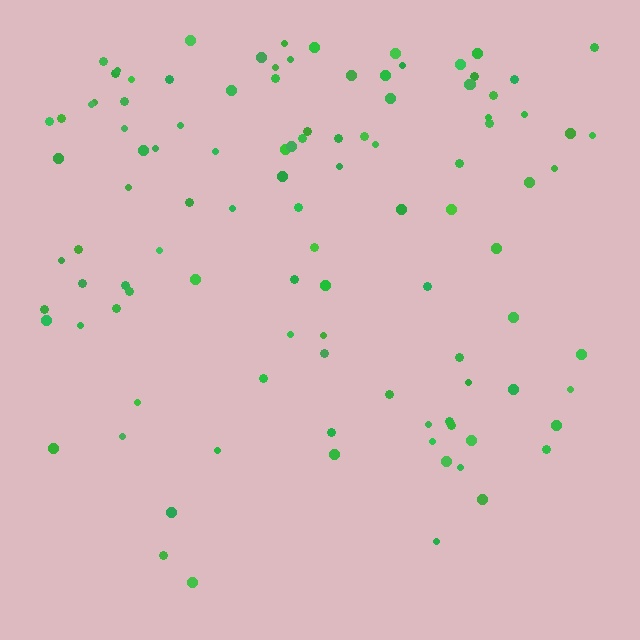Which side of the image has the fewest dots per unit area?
The bottom.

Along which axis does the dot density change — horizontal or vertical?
Vertical.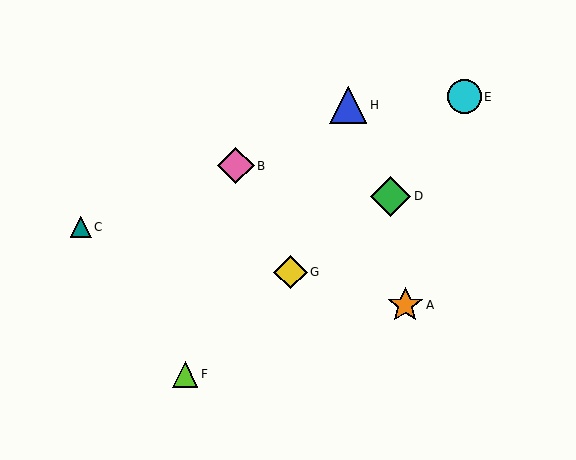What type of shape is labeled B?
Shape B is a pink diamond.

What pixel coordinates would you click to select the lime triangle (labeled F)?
Click at (185, 375) to select the lime triangle F.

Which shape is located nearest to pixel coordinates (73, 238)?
The teal triangle (labeled C) at (81, 227) is nearest to that location.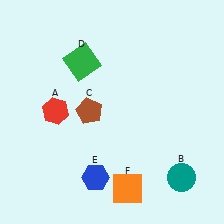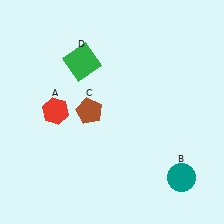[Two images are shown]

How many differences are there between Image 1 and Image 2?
There are 2 differences between the two images.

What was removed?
The blue hexagon (E), the orange square (F) were removed in Image 2.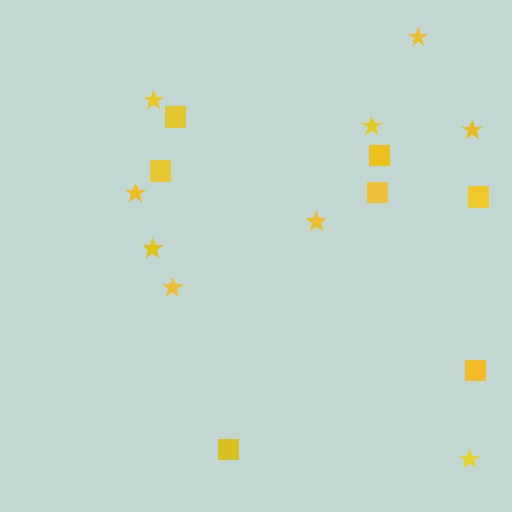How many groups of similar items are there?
There are 2 groups: one group of squares (7) and one group of stars (9).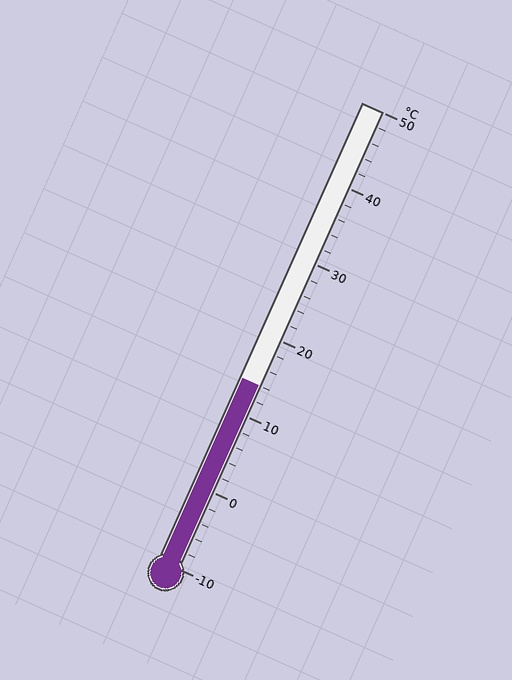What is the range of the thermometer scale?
The thermometer scale ranges from -10°C to 50°C.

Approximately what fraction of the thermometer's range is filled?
The thermometer is filled to approximately 40% of its range.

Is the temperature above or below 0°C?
The temperature is above 0°C.